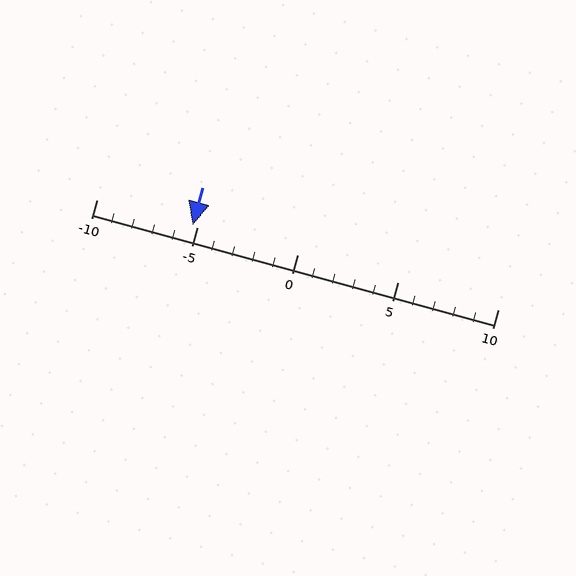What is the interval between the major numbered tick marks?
The major tick marks are spaced 5 units apart.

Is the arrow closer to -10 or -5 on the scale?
The arrow is closer to -5.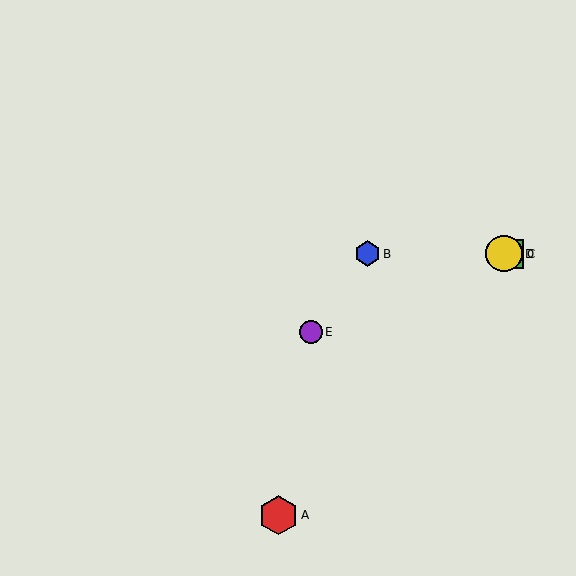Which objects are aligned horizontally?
Objects B, C, D are aligned horizontally.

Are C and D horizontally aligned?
Yes, both are at y≈254.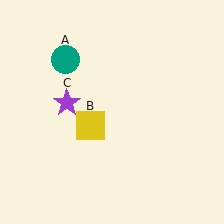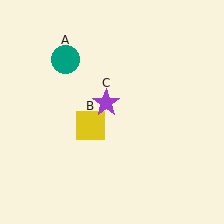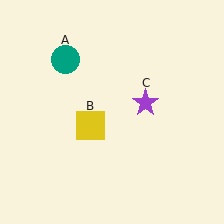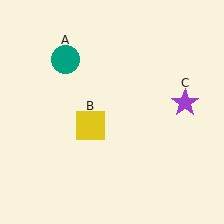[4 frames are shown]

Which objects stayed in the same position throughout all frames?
Teal circle (object A) and yellow square (object B) remained stationary.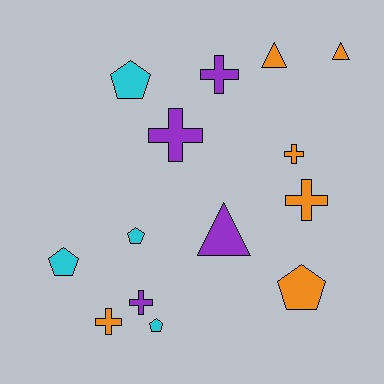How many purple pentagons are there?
There are no purple pentagons.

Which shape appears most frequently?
Cross, with 6 objects.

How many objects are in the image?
There are 14 objects.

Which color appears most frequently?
Orange, with 6 objects.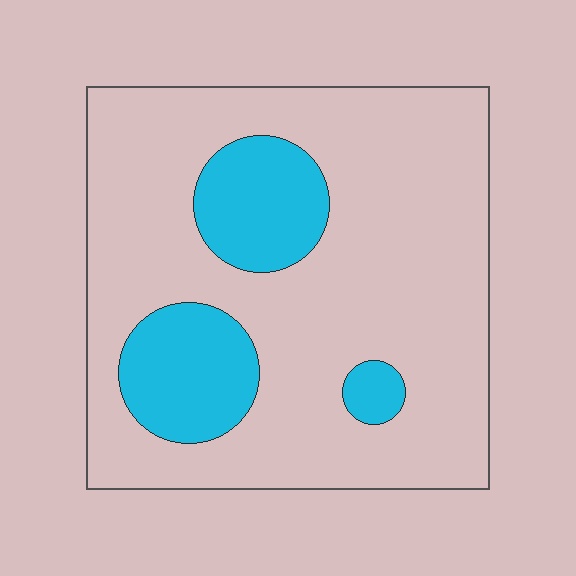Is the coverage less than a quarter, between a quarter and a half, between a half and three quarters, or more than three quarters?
Less than a quarter.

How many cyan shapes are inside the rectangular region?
3.